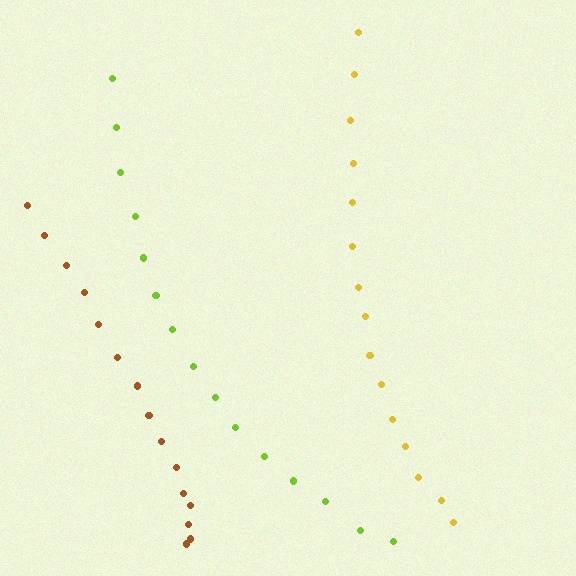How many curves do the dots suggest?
There are 3 distinct paths.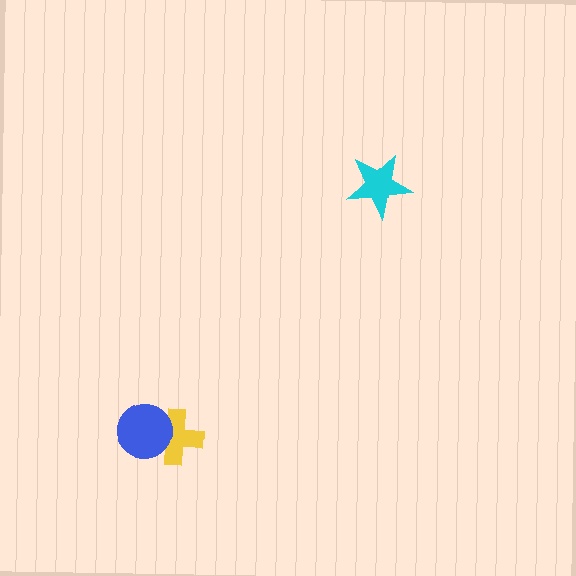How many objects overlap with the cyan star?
0 objects overlap with the cyan star.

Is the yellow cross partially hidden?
Yes, it is partially covered by another shape.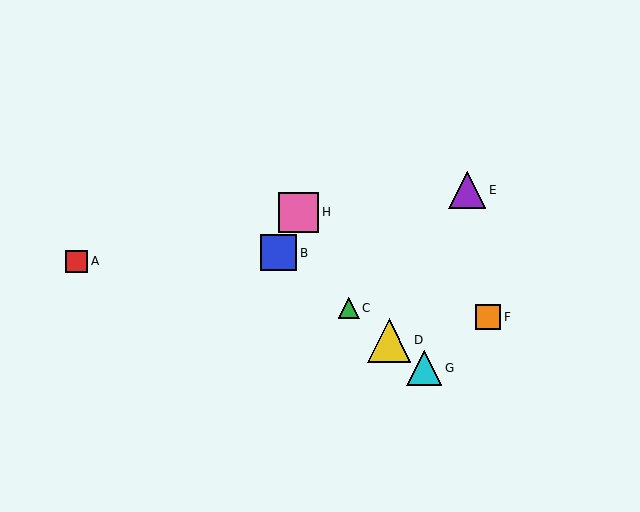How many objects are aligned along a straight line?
4 objects (B, C, D, G) are aligned along a straight line.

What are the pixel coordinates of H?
Object H is at (299, 212).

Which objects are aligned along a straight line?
Objects B, C, D, G are aligned along a straight line.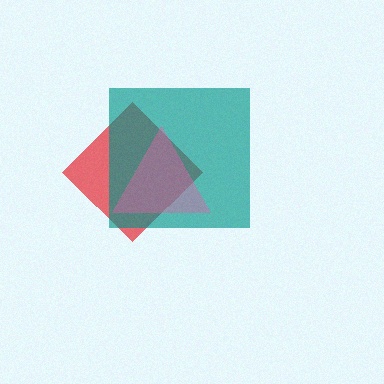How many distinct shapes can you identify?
There are 3 distinct shapes: a red diamond, a teal square, a pink triangle.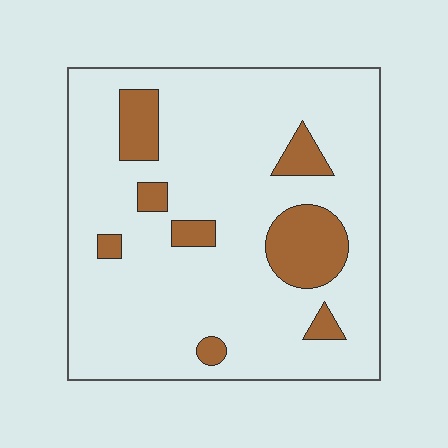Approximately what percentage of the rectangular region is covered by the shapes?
Approximately 15%.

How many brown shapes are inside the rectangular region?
8.